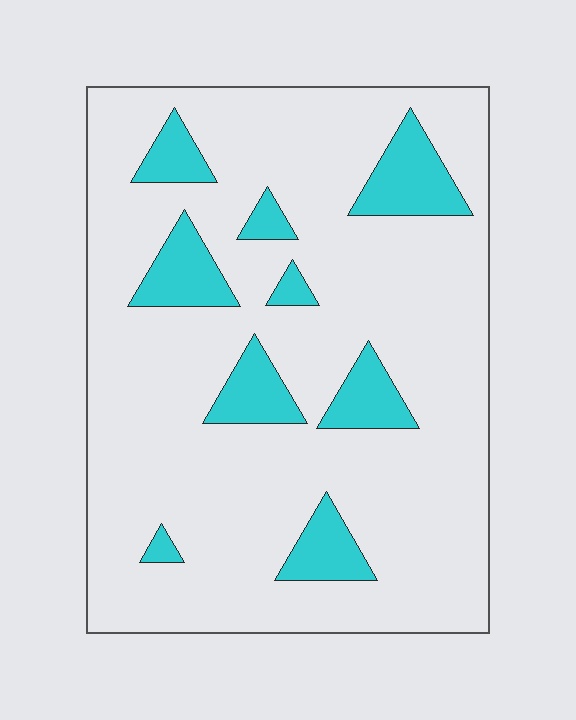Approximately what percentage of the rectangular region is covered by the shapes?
Approximately 15%.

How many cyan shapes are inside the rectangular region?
9.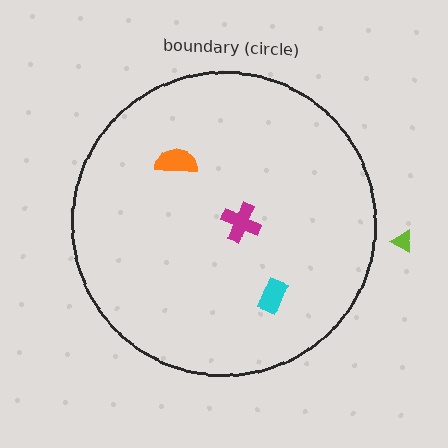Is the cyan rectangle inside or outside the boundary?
Inside.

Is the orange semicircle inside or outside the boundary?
Inside.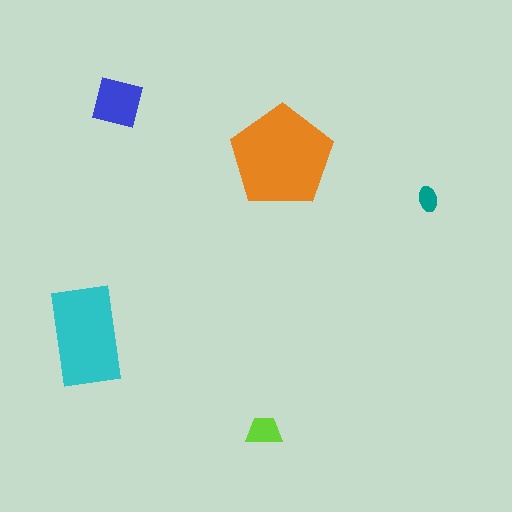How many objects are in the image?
There are 5 objects in the image.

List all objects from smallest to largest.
The teal ellipse, the lime trapezoid, the blue square, the cyan rectangle, the orange pentagon.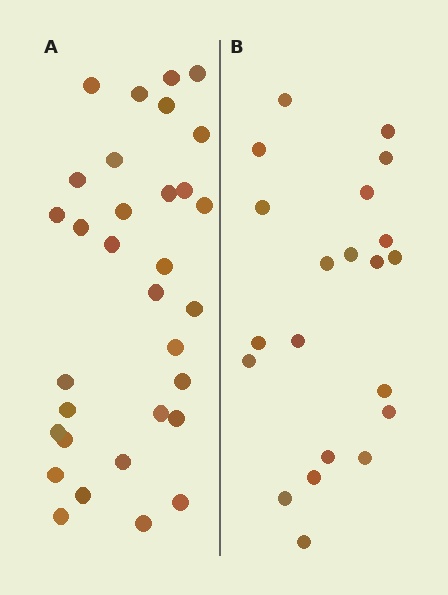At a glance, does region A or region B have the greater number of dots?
Region A (the left region) has more dots.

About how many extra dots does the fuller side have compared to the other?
Region A has roughly 12 or so more dots than region B.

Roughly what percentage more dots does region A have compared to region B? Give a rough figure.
About 50% more.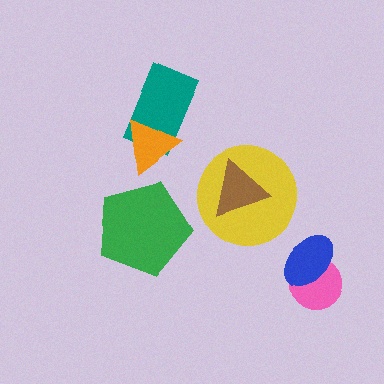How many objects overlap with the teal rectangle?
1 object overlaps with the teal rectangle.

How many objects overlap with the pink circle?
1 object overlaps with the pink circle.